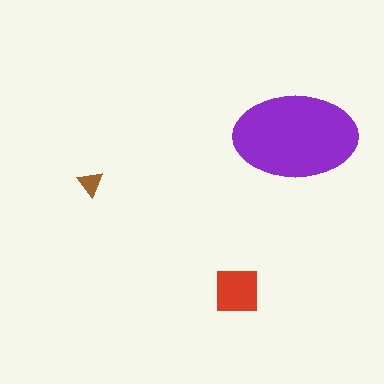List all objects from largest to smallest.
The purple ellipse, the red square, the brown triangle.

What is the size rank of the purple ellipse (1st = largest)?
1st.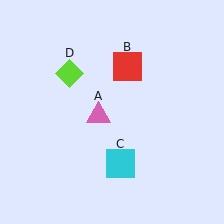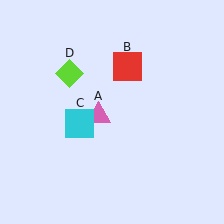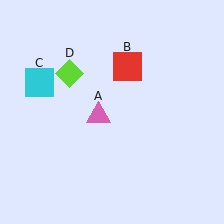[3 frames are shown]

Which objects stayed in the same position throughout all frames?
Pink triangle (object A) and red square (object B) and lime diamond (object D) remained stationary.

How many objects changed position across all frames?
1 object changed position: cyan square (object C).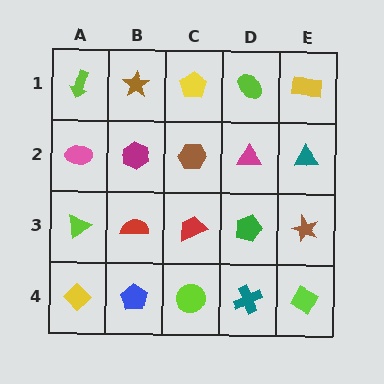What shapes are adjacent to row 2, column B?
A brown star (row 1, column B), a red semicircle (row 3, column B), a pink ellipse (row 2, column A), a brown hexagon (row 2, column C).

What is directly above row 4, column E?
A brown star.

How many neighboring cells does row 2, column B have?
4.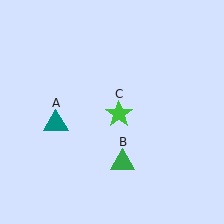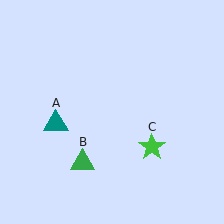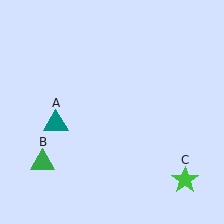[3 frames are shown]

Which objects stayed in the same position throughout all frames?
Teal triangle (object A) remained stationary.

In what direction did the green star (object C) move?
The green star (object C) moved down and to the right.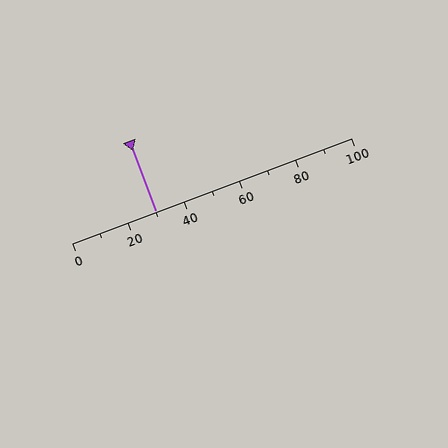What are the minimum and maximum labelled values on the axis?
The axis runs from 0 to 100.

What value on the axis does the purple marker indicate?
The marker indicates approximately 30.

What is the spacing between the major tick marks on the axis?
The major ticks are spaced 20 apart.